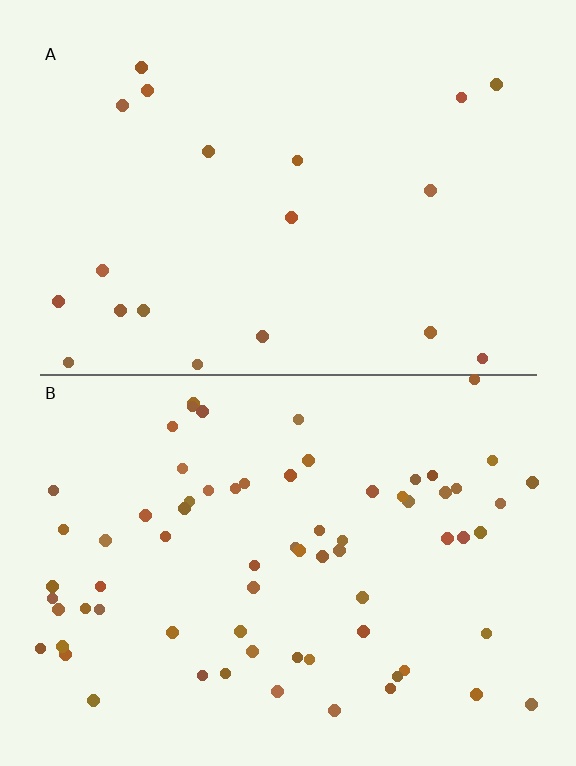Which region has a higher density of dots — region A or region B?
B (the bottom).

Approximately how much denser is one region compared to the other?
Approximately 3.5× — region B over region A.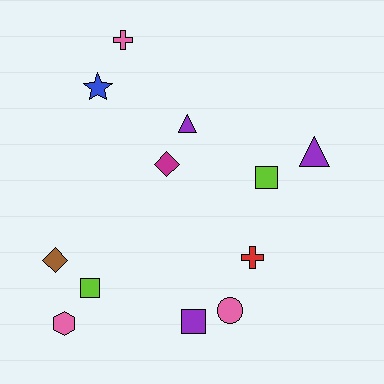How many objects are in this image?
There are 12 objects.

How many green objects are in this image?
There are no green objects.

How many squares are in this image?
There are 3 squares.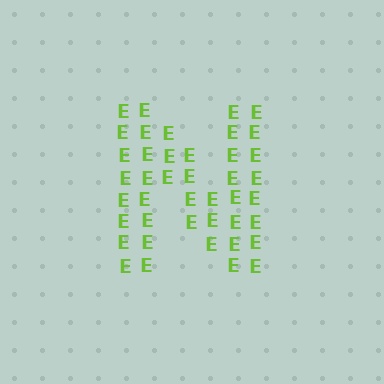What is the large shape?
The large shape is the letter N.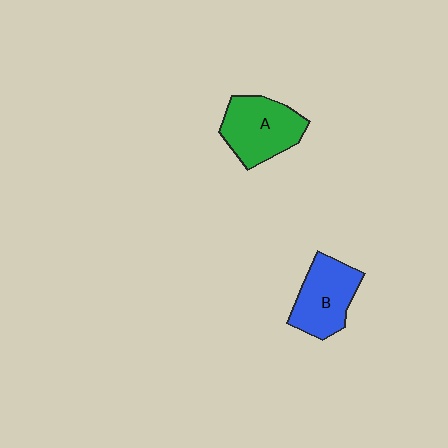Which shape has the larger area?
Shape A (green).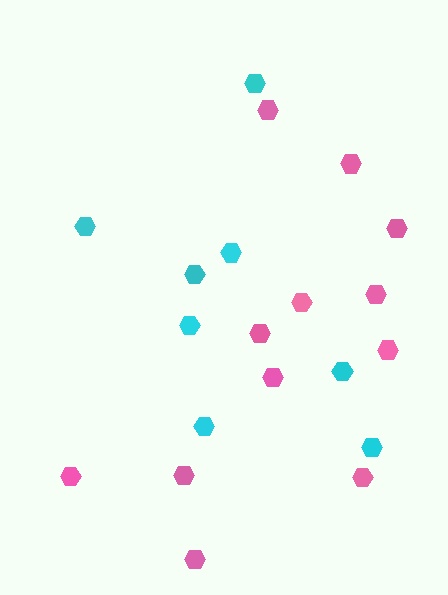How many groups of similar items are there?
There are 2 groups: one group of cyan hexagons (8) and one group of pink hexagons (12).